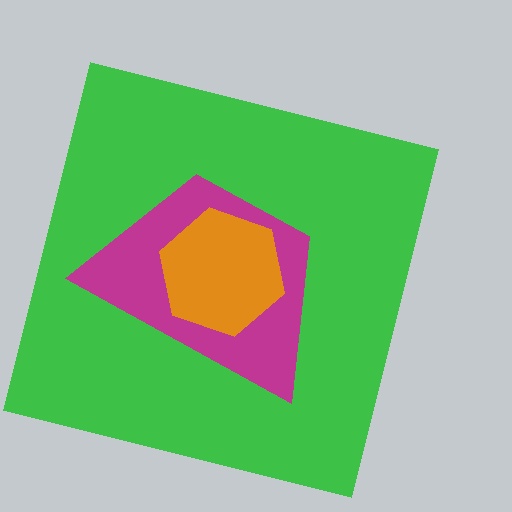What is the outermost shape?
The green square.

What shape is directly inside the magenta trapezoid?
The orange hexagon.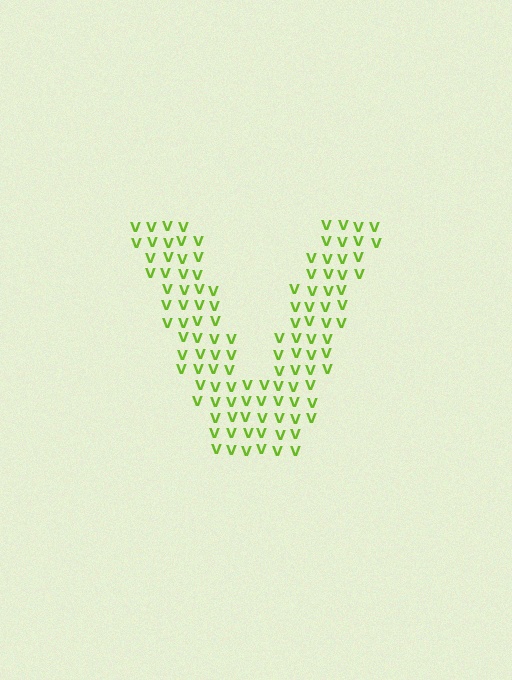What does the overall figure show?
The overall figure shows the letter V.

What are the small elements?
The small elements are letter V's.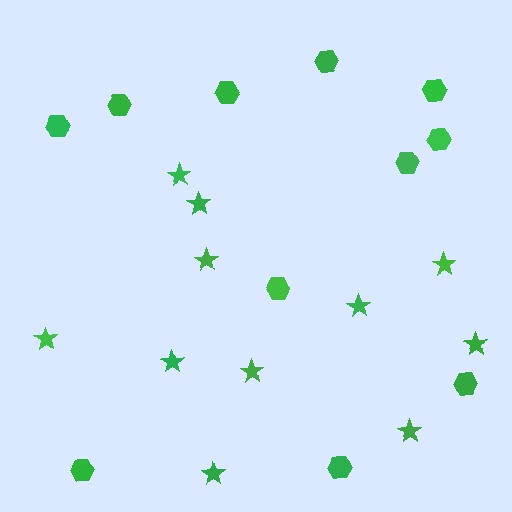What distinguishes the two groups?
There are 2 groups: one group of stars (11) and one group of hexagons (11).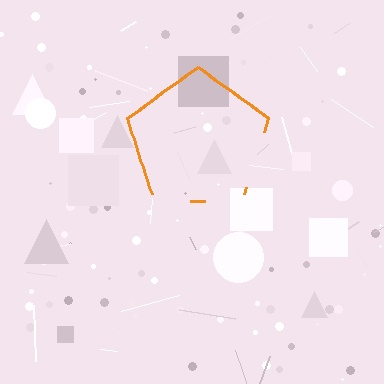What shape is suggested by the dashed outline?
The dashed outline suggests a pentagon.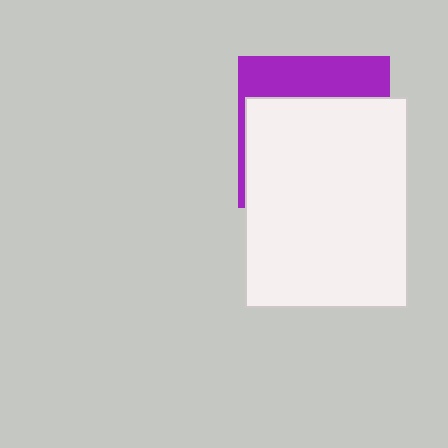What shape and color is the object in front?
The object in front is a white rectangle.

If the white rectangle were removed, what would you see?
You would see the complete purple square.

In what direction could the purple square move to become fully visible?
The purple square could move up. That would shift it out from behind the white rectangle entirely.